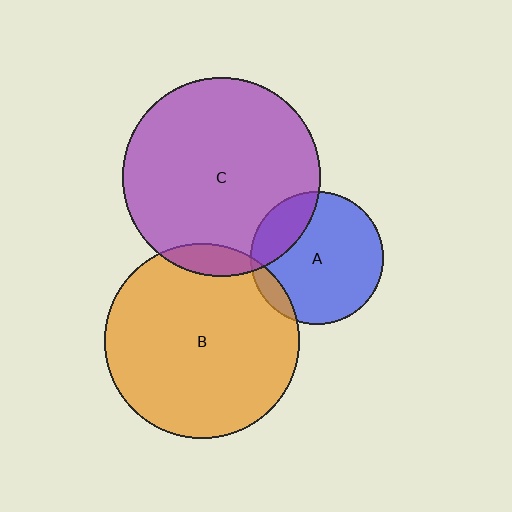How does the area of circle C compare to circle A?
Approximately 2.2 times.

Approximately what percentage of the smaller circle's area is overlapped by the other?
Approximately 10%.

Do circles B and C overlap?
Yes.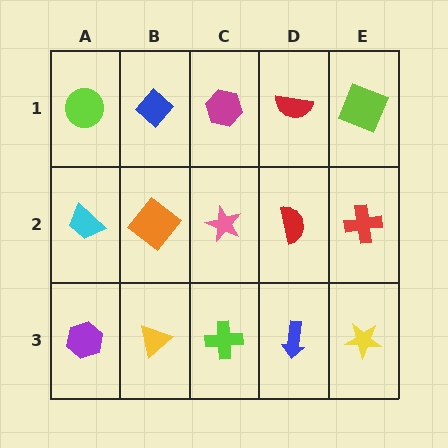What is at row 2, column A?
A cyan trapezoid.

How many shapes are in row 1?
5 shapes.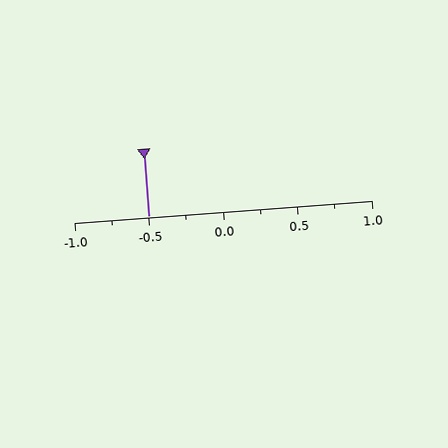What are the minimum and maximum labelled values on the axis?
The axis runs from -1.0 to 1.0.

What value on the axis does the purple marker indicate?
The marker indicates approximately -0.5.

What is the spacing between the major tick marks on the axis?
The major ticks are spaced 0.5 apart.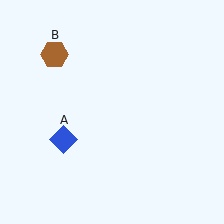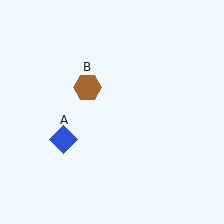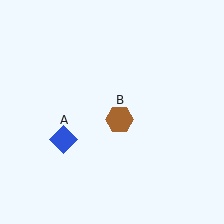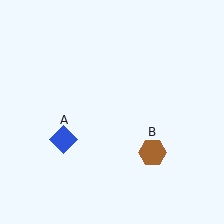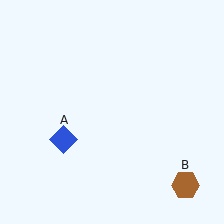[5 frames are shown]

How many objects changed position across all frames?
1 object changed position: brown hexagon (object B).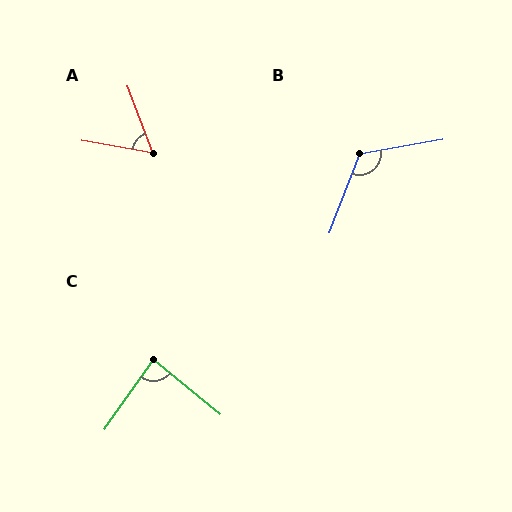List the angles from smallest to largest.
A (59°), C (85°), B (120°).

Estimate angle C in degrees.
Approximately 85 degrees.